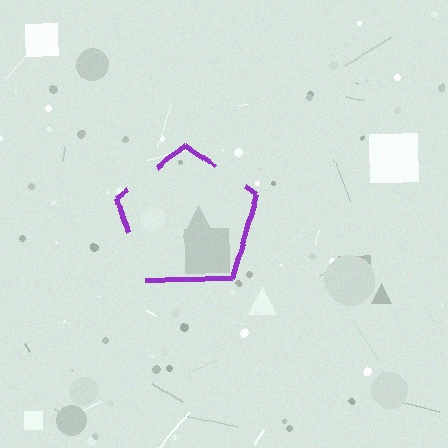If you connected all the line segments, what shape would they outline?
They would outline a pentagon.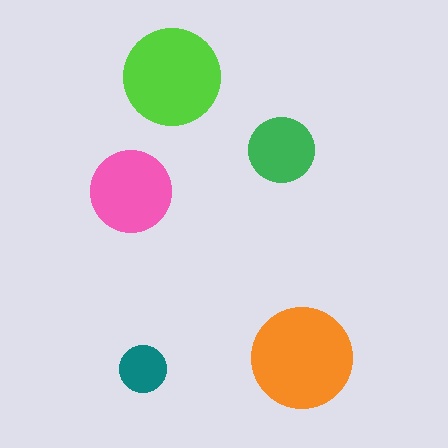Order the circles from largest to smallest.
the orange one, the lime one, the pink one, the green one, the teal one.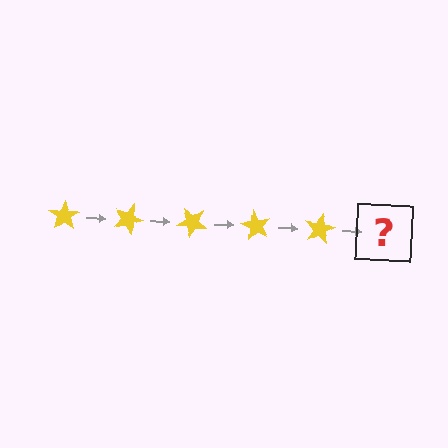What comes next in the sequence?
The next element should be a yellow star rotated 100 degrees.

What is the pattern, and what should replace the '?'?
The pattern is that the star rotates 20 degrees each step. The '?' should be a yellow star rotated 100 degrees.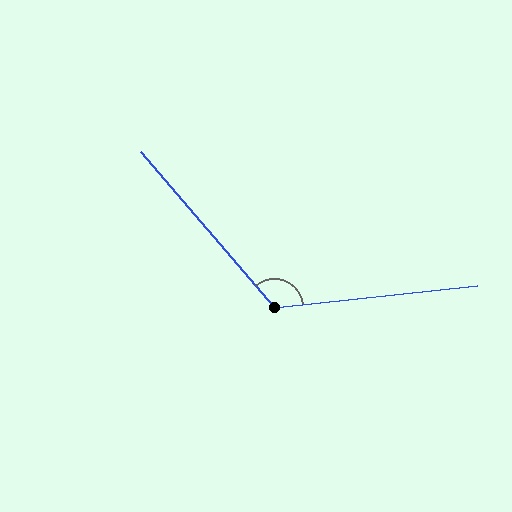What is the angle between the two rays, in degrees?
Approximately 124 degrees.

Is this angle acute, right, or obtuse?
It is obtuse.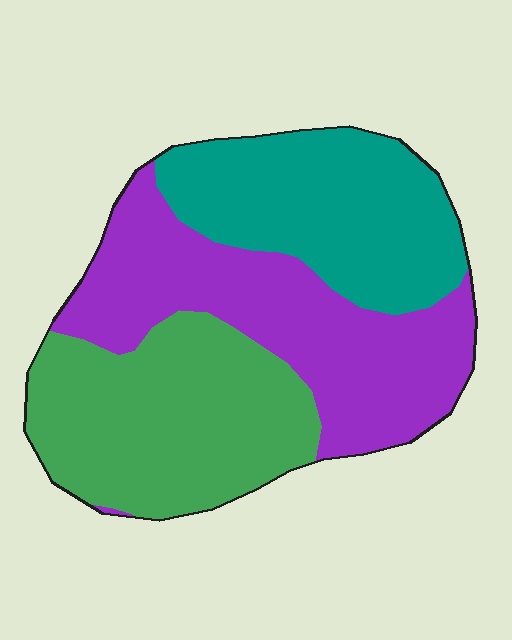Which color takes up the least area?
Teal, at roughly 30%.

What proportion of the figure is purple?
Purple covers roughly 35% of the figure.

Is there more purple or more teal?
Purple.